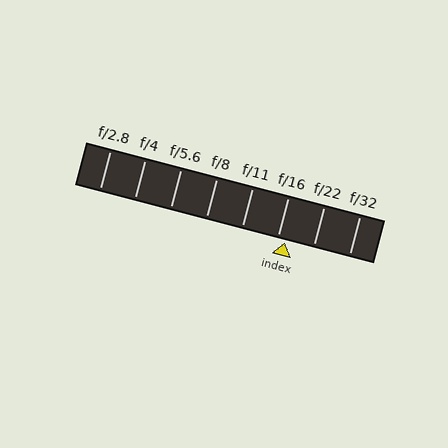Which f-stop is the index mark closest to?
The index mark is closest to f/16.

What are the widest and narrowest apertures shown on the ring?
The widest aperture shown is f/2.8 and the narrowest is f/32.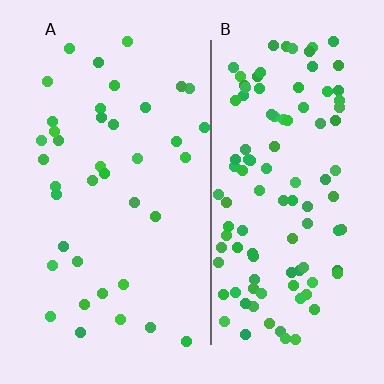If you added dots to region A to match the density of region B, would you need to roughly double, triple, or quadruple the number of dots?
Approximately triple.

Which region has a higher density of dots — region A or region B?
B (the right).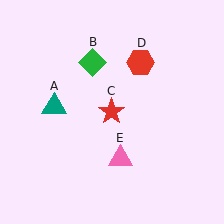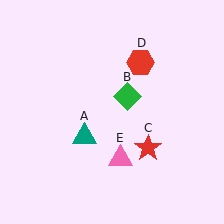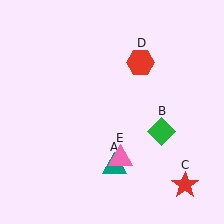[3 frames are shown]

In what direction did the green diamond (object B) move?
The green diamond (object B) moved down and to the right.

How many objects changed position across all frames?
3 objects changed position: teal triangle (object A), green diamond (object B), red star (object C).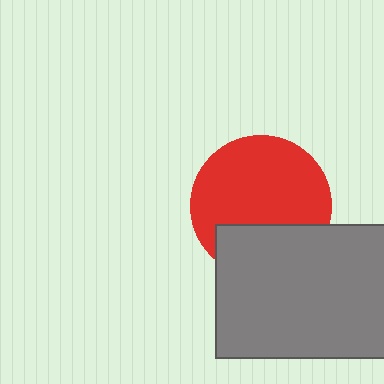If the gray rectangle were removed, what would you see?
You would see the complete red circle.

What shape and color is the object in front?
The object in front is a gray rectangle.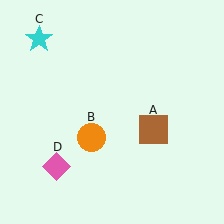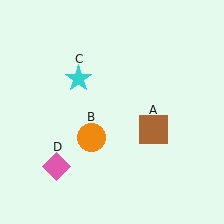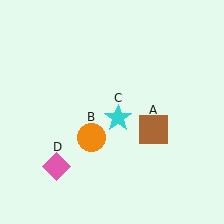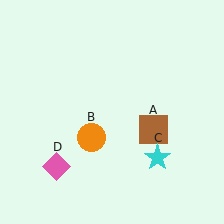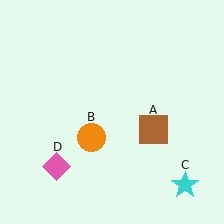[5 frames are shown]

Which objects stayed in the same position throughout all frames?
Brown square (object A) and orange circle (object B) and pink diamond (object D) remained stationary.